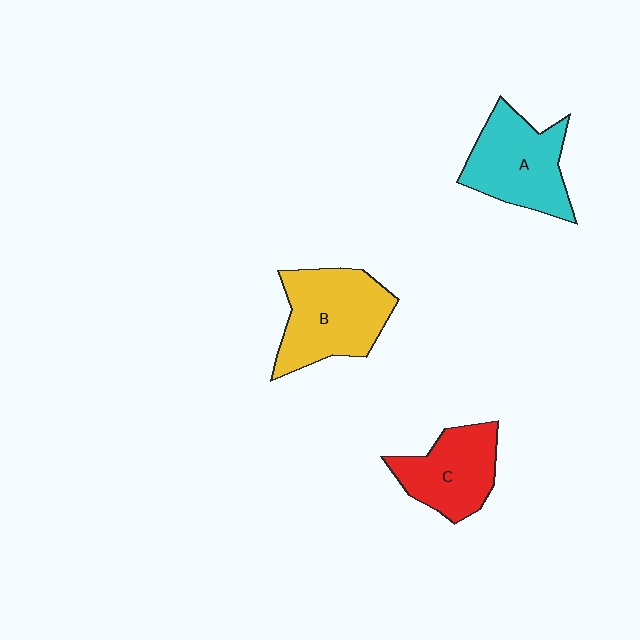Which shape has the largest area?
Shape B (yellow).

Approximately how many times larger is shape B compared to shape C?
Approximately 1.3 times.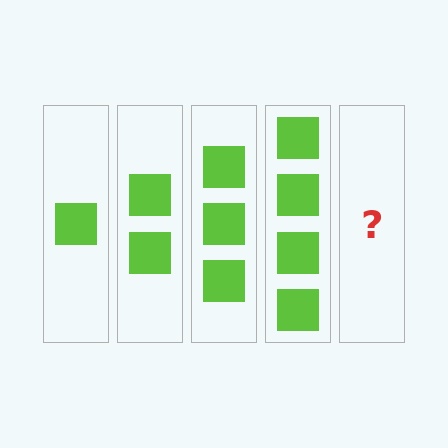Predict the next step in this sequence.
The next step is 5 squares.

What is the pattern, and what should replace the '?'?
The pattern is that each step adds one more square. The '?' should be 5 squares.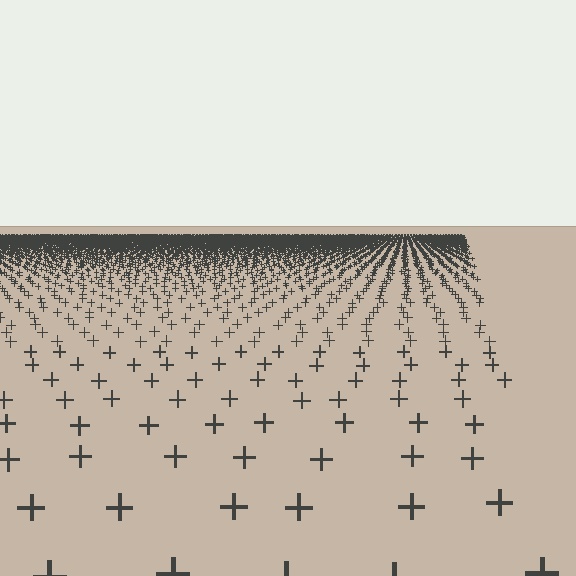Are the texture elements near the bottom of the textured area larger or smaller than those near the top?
Larger. Near the bottom, elements are closer to the viewer and appear at a bigger on-screen size.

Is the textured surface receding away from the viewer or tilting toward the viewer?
The surface is receding away from the viewer. Texture elements get smaller and denser toward the top.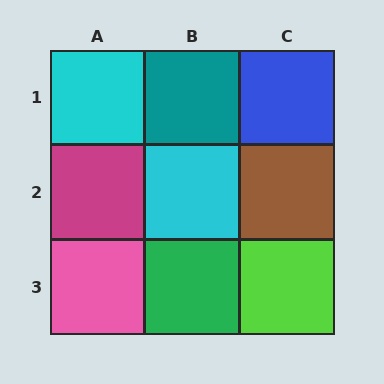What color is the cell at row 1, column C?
Blue.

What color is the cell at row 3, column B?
Green.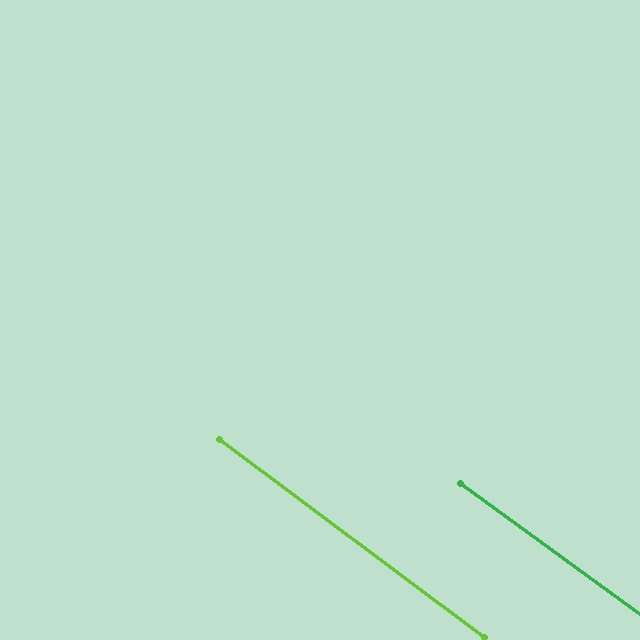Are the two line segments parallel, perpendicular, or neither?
Parallel — their directions differ by only 0.7°.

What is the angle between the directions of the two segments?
Approximately 1 degree.